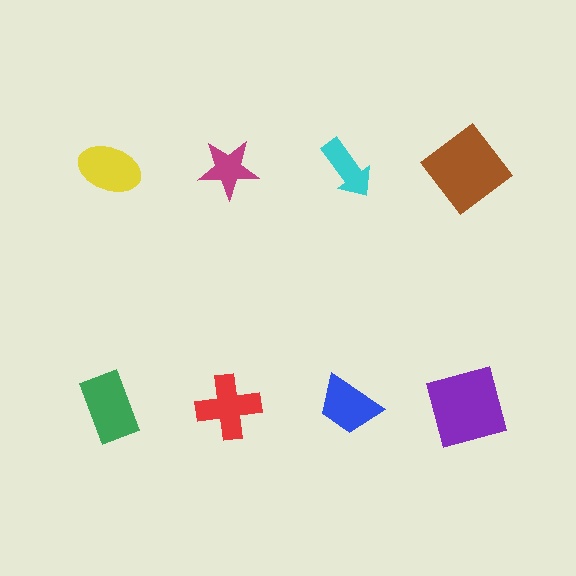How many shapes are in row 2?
4 shapes.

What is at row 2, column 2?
A red cross.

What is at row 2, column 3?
A blue trapezoid.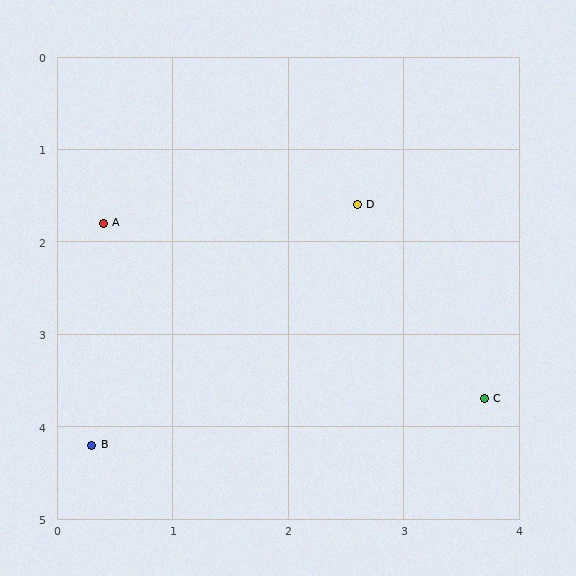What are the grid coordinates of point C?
Point C is at approximately (3.7, 3.7).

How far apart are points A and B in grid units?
Points A and B are about 2.4 grid units apart.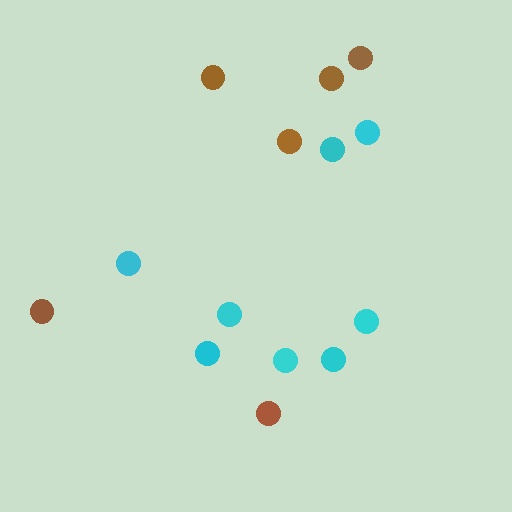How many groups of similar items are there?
There are 2 groups: one group of cyan circles (8) and one group of brown circles (6).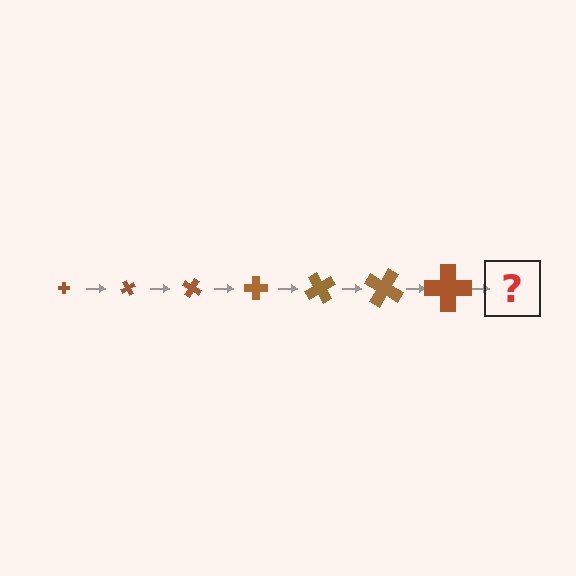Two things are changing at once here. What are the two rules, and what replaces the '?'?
The two rules are that the cross grows larger each step and it rotates 60 degrees each step. The '?' should be a cross, larger than the previous one and rotated 420 degrees from the start.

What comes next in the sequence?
The next element should be a cross, larger than the previous one and rotated 420 degrees from the start.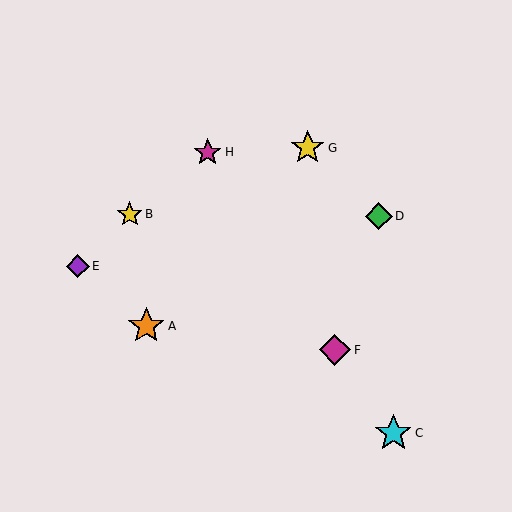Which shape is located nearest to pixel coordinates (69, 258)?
The purple diamond (labeled E) at (78, 266) is nearest to that location.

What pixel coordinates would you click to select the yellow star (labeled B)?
Click at (130, 214) to select the yellow star B.